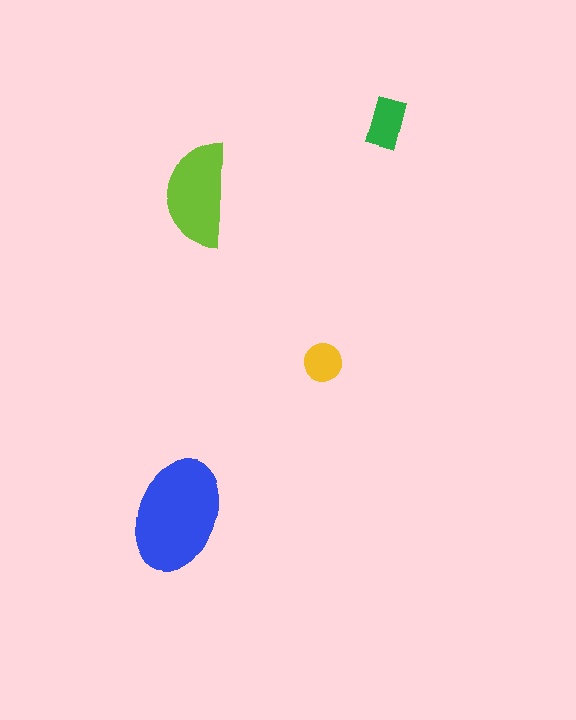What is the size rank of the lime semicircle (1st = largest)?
2nd.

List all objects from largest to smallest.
The blue ellipse, the lime semicircle, the green rectangle, the yellow circle.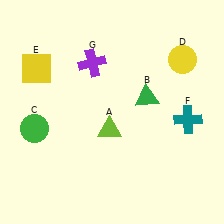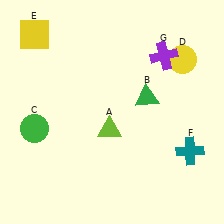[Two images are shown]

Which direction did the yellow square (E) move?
The yellow square (E) moved up.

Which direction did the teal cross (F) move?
The teal cross (F) moved down.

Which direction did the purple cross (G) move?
The purple cross (G) moved right.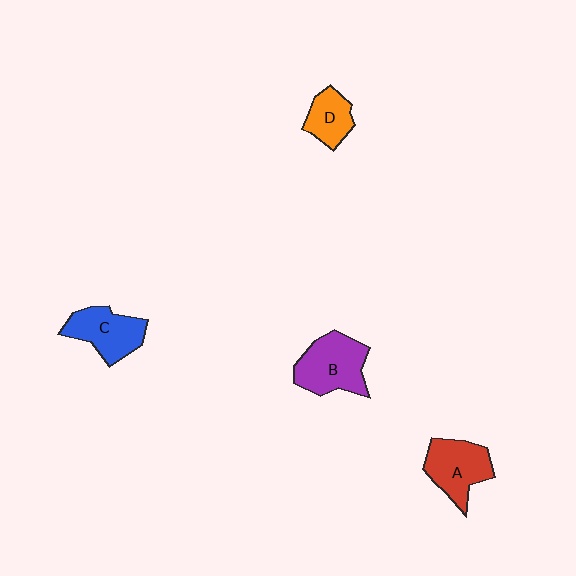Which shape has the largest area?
Shape B (purple).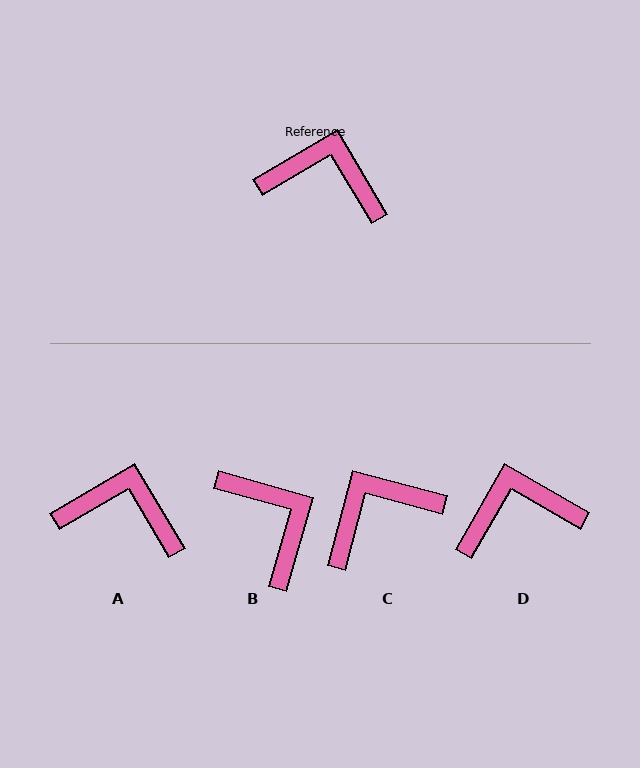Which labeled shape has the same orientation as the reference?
A.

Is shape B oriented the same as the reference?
No, it is off by about 47 degrees.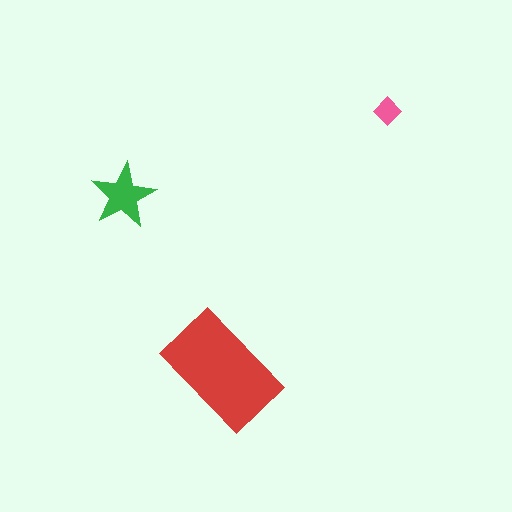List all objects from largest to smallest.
The red rectangle, the green star, the pink diamond.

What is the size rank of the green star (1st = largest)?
2nd.